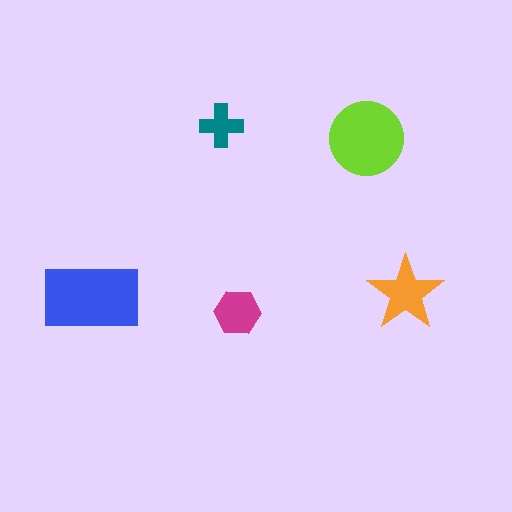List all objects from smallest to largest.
The teal cross, the magenta hexagon, the orange star, the lime circle, the blue rectangle.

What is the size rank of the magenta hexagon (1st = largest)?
4th.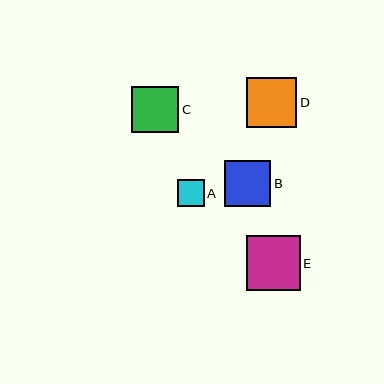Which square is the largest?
Square E is the largest with a size of approximately 54 pixels.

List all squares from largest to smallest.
From largest to smallest: E, D, C, B, A.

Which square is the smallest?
Square A is the smallest with a size of approximately 27 pixels.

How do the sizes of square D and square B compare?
Square D and square B are approximately the same size.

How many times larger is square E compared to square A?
Square E is approximately 2.0 times the size of square A.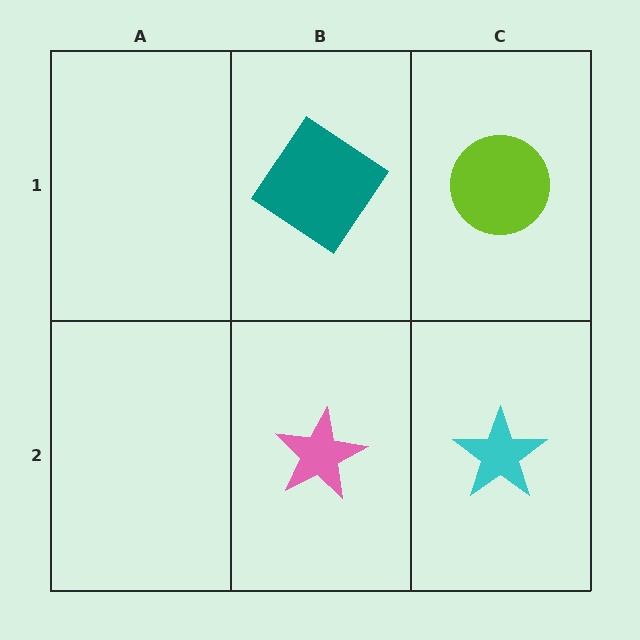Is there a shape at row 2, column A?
No, that cell is empty.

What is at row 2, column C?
A cyan star.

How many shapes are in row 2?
2 shapes.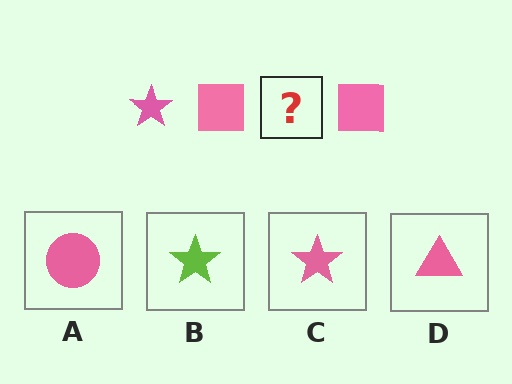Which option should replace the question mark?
Option C.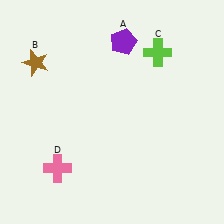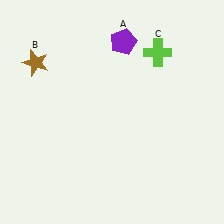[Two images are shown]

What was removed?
The pink cross (D) was removed in Image 2.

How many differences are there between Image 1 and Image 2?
There is 1 difference between the two images.